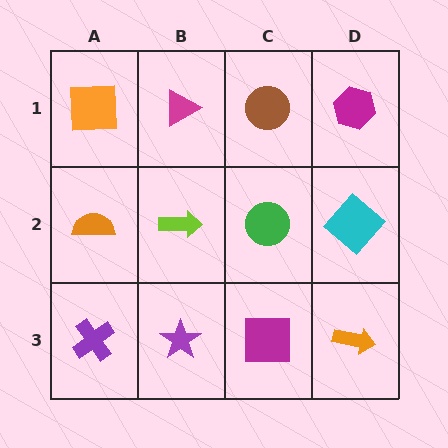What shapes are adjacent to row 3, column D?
A cyan diamond (row 2, column D), a magenta square (row 3, column C).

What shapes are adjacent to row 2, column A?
An orange square (row 1, column A), a purple cross (row 3, column A), a lime arrow (row 2, column B).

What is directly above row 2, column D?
A magenta hexagon.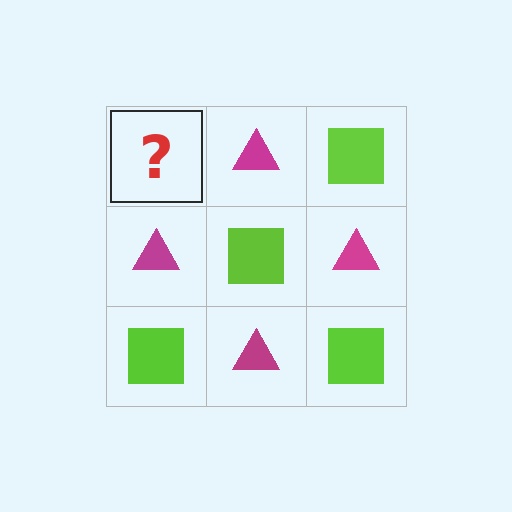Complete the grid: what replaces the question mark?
The question mark should be replaced with a lime square.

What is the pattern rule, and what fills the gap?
The rule is that it alternates lime square and magenta triangle in a checkerboard pattern. The gap should be filled with a lime square.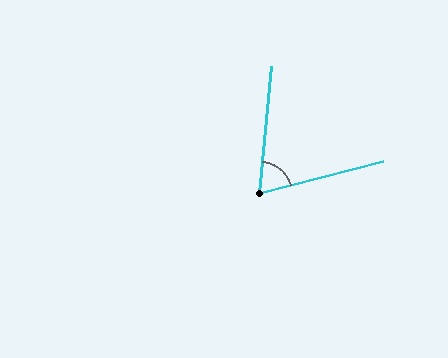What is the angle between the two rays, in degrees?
Approximately 70 degrees.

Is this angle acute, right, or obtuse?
It is acute.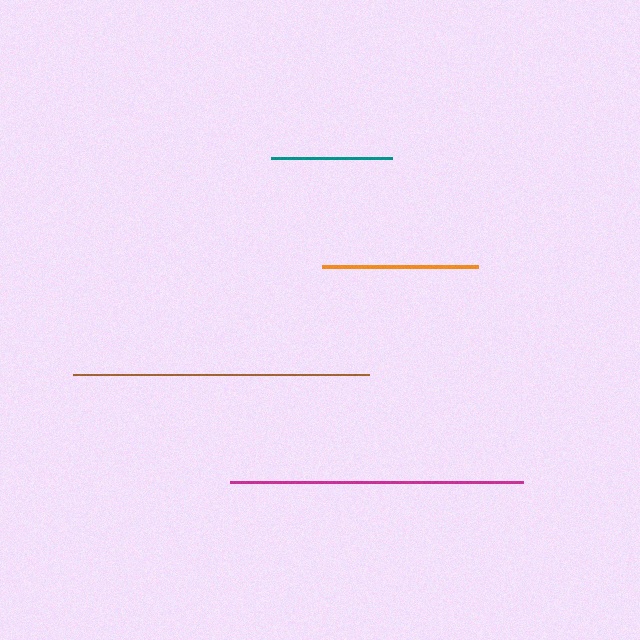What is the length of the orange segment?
The orange segment is approximately 156 pixels long.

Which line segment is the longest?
The brown line is the longest at approximately 296 pixels.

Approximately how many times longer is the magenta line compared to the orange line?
The magenta line is approximately 1.9 times the length of the orange line.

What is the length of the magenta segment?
The magenta segment is approximately 293 pixels long.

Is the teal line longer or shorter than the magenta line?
The magenta line is longer than the teal line.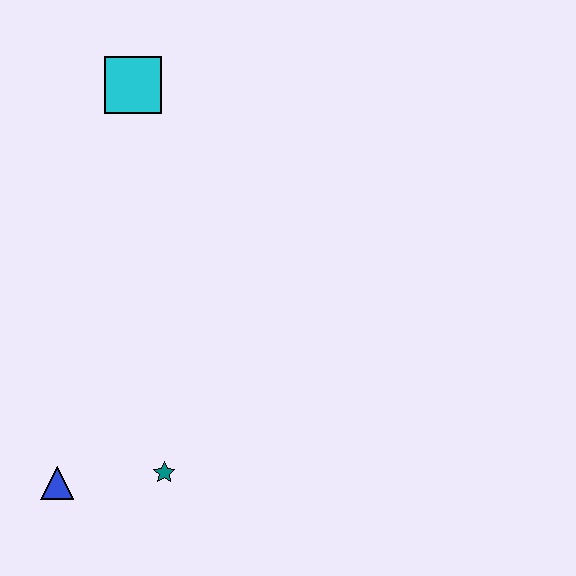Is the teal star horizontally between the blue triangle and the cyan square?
No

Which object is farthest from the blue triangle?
The cyan square is farthest from the blue triangle.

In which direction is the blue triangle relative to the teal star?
The blue triangle is to the left of the teal star.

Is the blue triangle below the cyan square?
Yes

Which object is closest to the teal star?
The blue triangle is closest to the teal star.